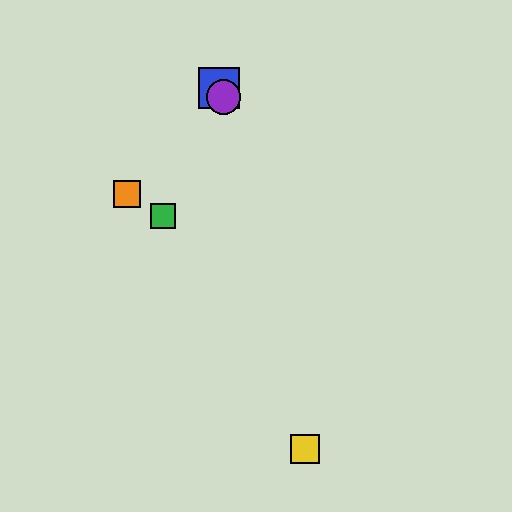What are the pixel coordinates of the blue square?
The blue square is at (219, 88).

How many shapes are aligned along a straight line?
3 shapes (the red hexagon, the blue square, the purple circle) are aligned along a straight line.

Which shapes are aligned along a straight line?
The red hexagon, the blue square, the purple circle are aligned along a straight line.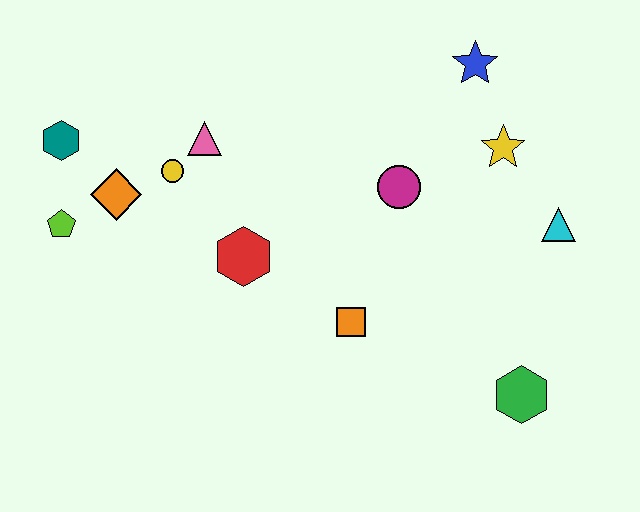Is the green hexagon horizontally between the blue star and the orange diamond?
No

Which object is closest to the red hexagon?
The yellow circle is closest to the red hexagon.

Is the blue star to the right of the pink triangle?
Yes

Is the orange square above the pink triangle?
No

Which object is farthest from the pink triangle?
The green hexagon is farthest from the pink triangle.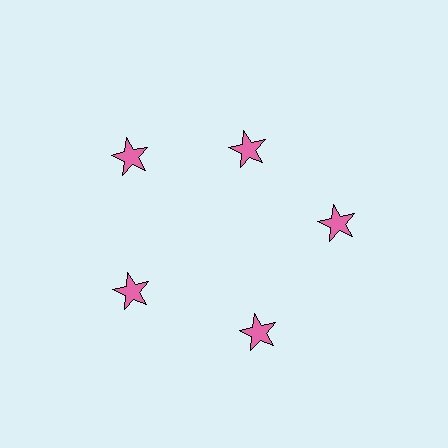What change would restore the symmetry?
The symmetry would be restored by moving it outward, back onto the ring so that all 5 stars sit at equal angles and equal distance from the center.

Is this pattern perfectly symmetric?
No. The 5 pink stars are arranged in a ring, but one element near the 1 o'clock position is pulled inward toward the center, breaking the 5-fold rotational symmetry.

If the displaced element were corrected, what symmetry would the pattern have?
It would have 5-fold rotational symmetry — the pattern would map onto itself every 72 degrees.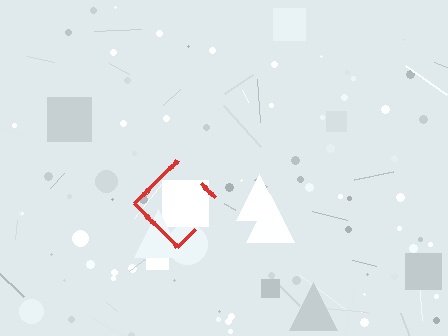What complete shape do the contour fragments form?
The contour fragments form a diamond.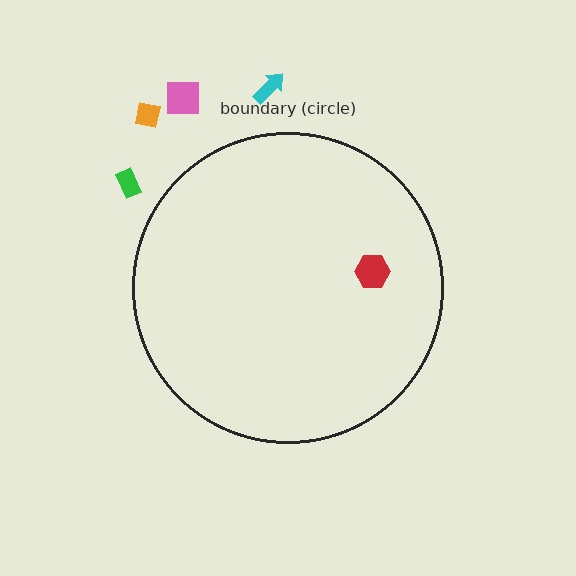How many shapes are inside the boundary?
1 inside, 4 outside.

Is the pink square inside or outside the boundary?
Outside.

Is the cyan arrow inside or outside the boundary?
Outside.